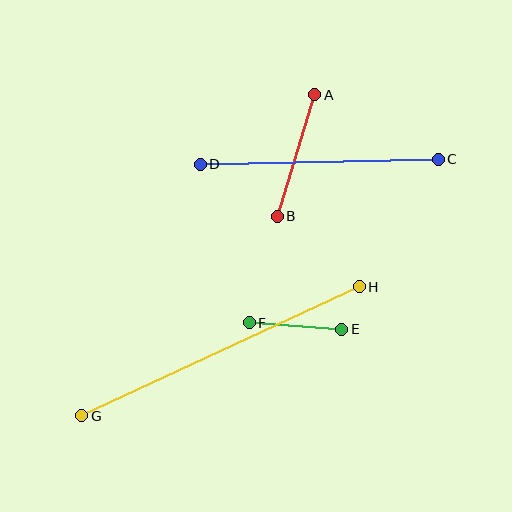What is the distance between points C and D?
The distance is approximately 238 pixels.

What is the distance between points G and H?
The distance is approximately 306 pixels.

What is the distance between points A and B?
The distance is approximately 127 pixels.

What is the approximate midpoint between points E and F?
The midpoint is at approximately (295, 326) pixels.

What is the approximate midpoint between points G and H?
The midpoint is at approximately (220, 351) pixels.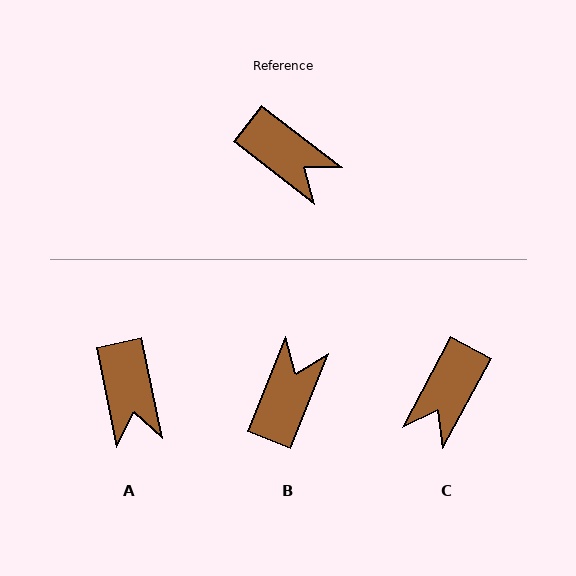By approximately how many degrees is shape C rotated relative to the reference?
Approximately 80 degrees clockwise.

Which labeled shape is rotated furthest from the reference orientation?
B, about 106 degrees away.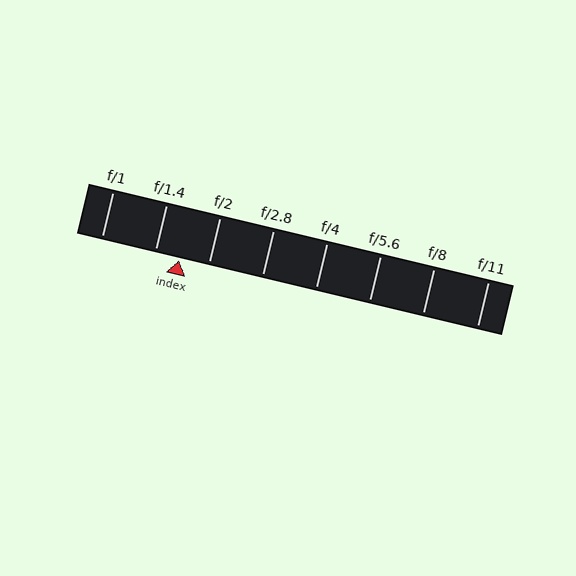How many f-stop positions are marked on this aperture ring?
There are 8 f-stop positions marked.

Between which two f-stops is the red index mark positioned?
The index mark is between f/1.4 and f/2.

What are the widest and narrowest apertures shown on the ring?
The widest aperture shown is f/1 and the narrowest is f/11.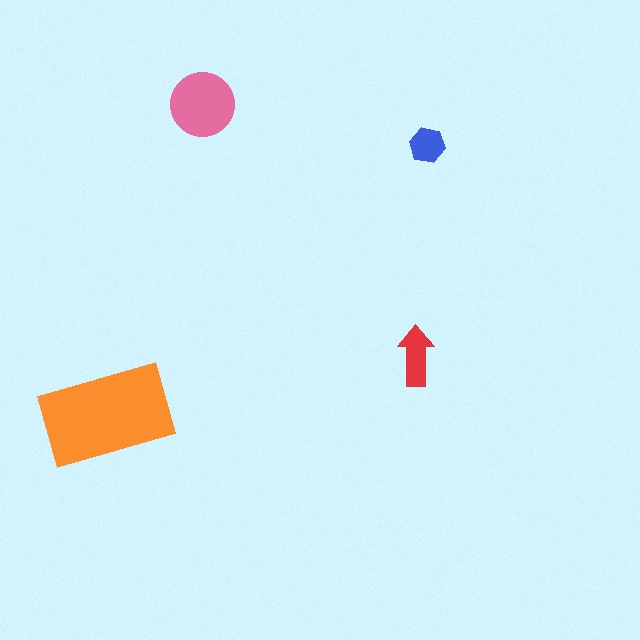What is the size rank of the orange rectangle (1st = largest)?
1st.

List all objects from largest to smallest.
The orange rectangle, the pink circle, the red arrow, the blue hexagon.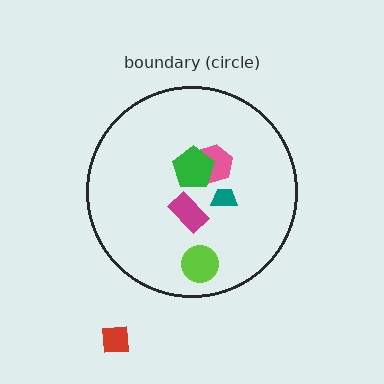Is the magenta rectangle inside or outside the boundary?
Inside.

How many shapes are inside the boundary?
5 inside, 1 outside.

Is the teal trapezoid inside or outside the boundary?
Inside.